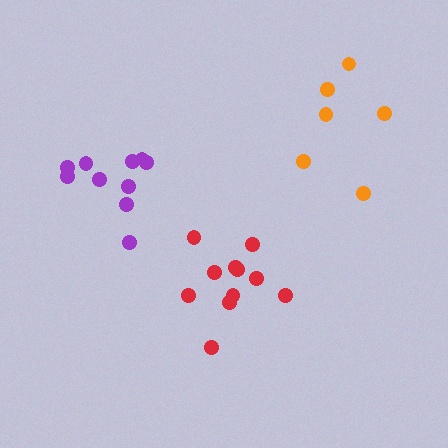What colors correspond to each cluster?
The clusters are colored: purple, red, orange.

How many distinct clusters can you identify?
There are 3 distinct clusters.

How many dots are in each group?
Group 1: 10 dots, Group 2: 11 dots, Group 3: 6 dots (27 total).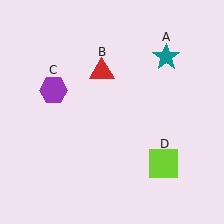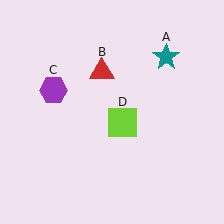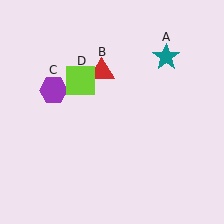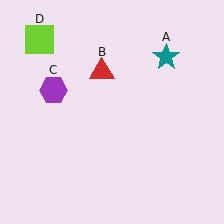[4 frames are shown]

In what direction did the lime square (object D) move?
The lime square (object D) moved up and to the left.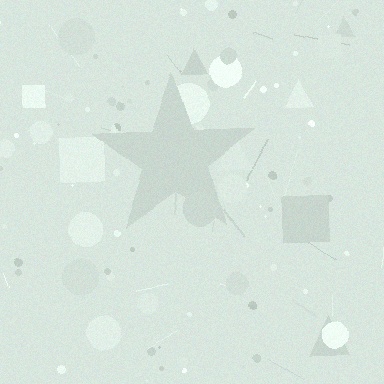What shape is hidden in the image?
A star is hidden in the image.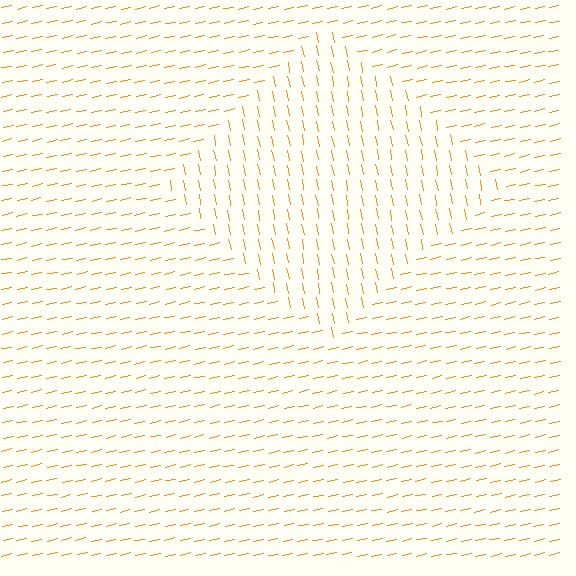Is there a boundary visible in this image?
Yes, there is a texture boundary formed by a change in line orientation.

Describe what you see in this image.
The image is filled with small orange line segments. A diamond region in the image has lines oriented differently from the surrounding lines, creating a visible texture boundary.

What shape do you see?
I see a diamond.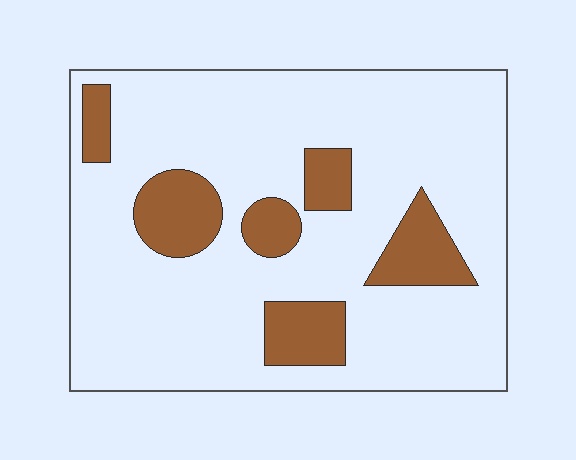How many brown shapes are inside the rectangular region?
6.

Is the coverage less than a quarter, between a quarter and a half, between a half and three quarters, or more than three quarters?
Less than a quarter.